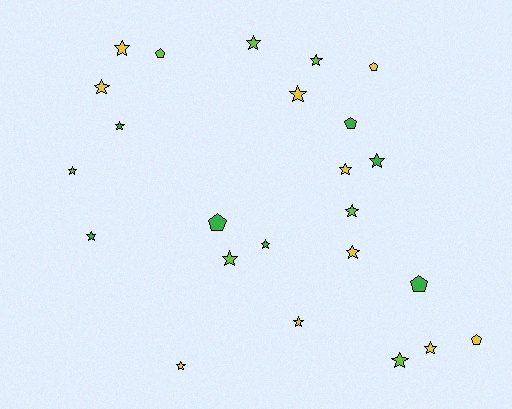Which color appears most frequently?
Yellow, with 10 objects.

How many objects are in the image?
There are 24 objects.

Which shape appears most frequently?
Star, with 18 objects.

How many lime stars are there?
There are 6 lime stars.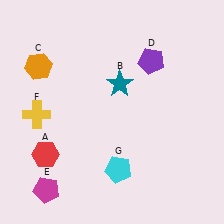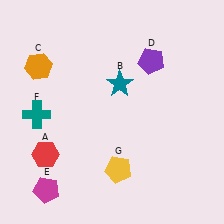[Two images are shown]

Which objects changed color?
F changed from yellow to teal. G changed from cyan to yellow.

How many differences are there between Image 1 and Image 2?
There are 2 differences between the two images.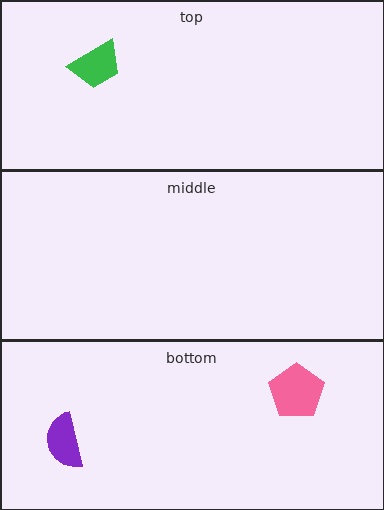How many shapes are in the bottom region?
2.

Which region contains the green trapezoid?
The top region.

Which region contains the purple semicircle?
The bottom region.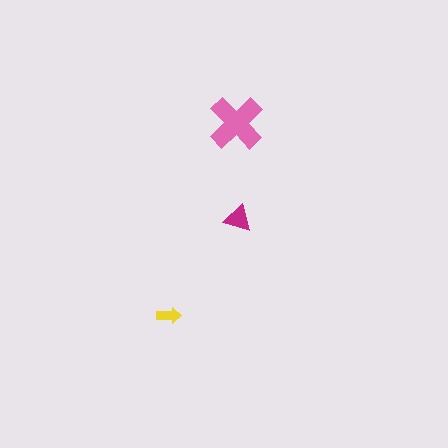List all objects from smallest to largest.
The yellow arrow, the magenta triangle, the pink cross.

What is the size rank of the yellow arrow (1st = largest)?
3rd.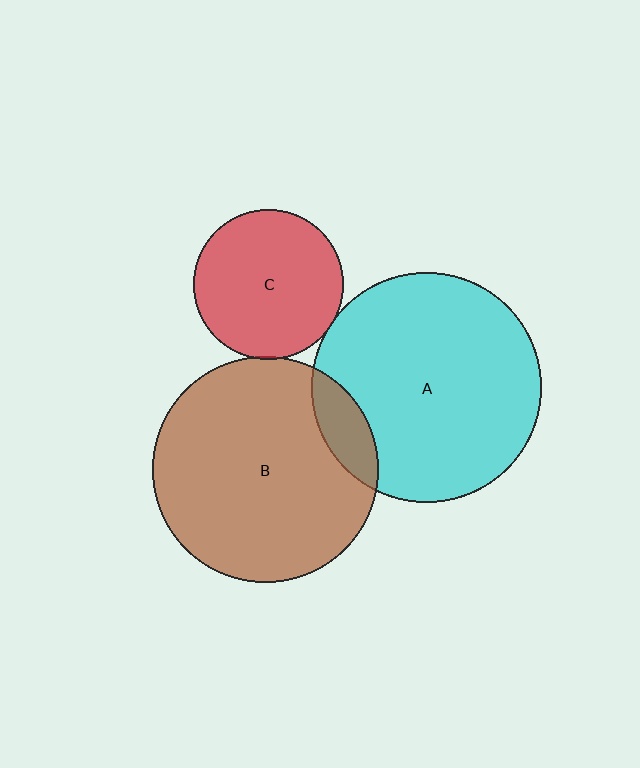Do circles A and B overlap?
Yes.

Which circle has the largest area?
Circle A (cyan).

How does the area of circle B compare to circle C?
Approximately 2.3 times.